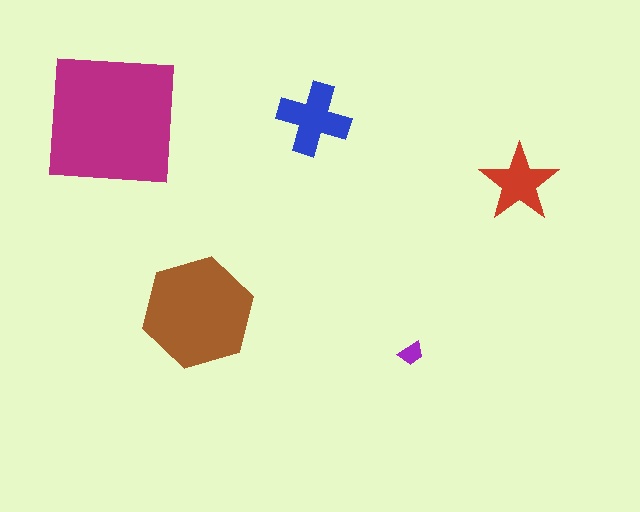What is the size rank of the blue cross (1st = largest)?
3rd.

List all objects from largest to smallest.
The magenta square, the brown hexagon, the blue cross, the red star, the purple trapezoid.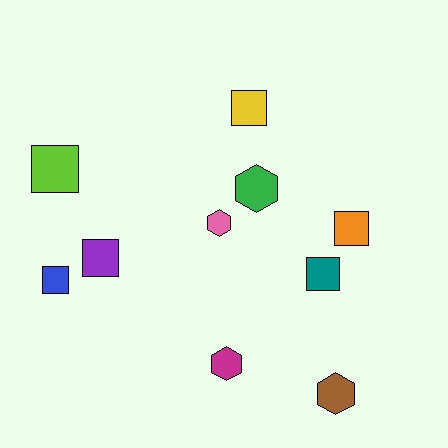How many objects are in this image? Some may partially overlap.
There are 10 objects.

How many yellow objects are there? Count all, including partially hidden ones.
There is 1 yellow object.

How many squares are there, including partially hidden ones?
There are 6 squares.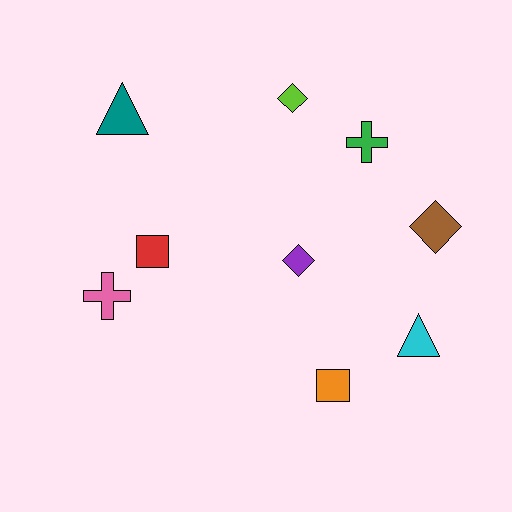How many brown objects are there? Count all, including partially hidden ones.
There is 1 brown object.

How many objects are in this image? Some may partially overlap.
There are 9 objects.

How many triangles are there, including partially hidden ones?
There are 2 triangles.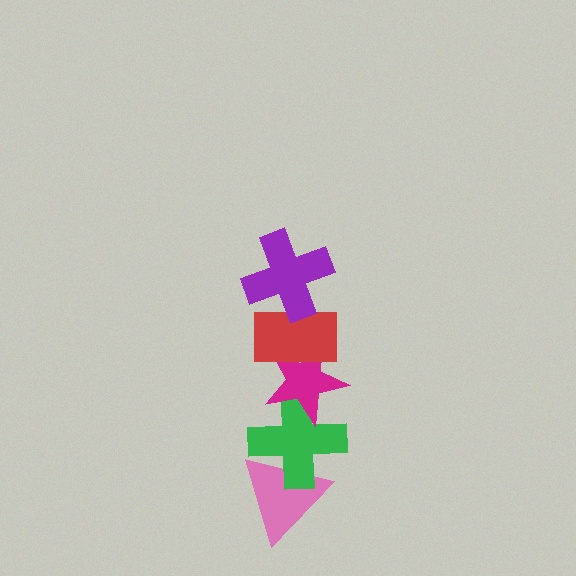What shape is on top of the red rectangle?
The purple cross is on top of the red rectangle.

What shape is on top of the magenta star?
The red rectangle is on top of the magenta star.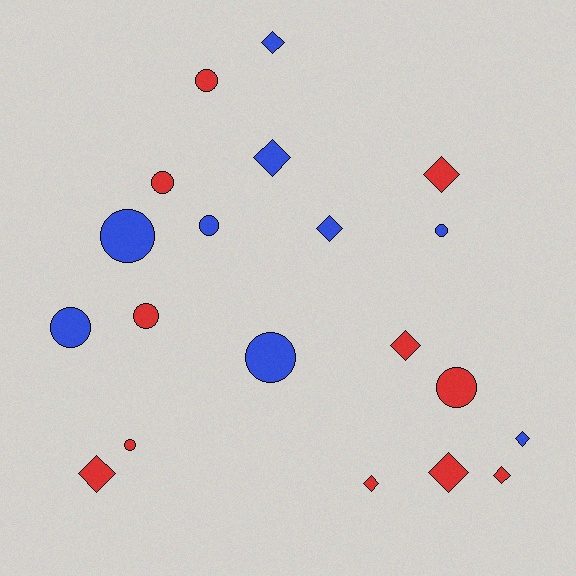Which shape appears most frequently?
Diamond, with 10 objects.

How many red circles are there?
There are 5 red circles.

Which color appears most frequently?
Red, with 11 objects.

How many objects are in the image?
There are 20 objects.